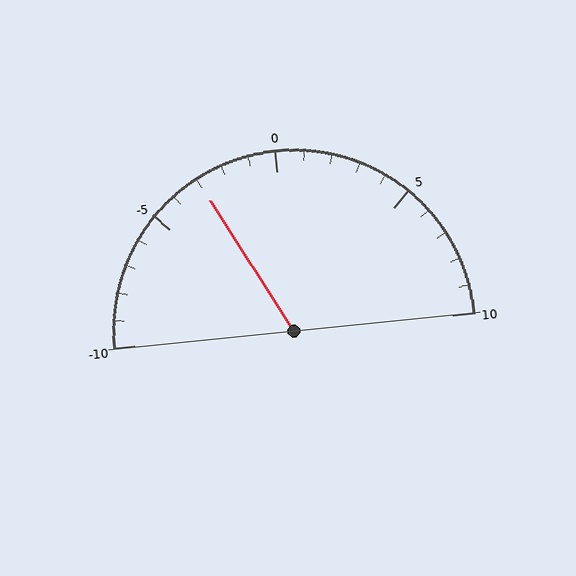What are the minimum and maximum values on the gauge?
The gauge ranges from -10 to 10.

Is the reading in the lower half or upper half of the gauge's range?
The reading is in the lower half of the range (-10 to 10).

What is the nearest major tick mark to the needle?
The nearest major tick mark is -5.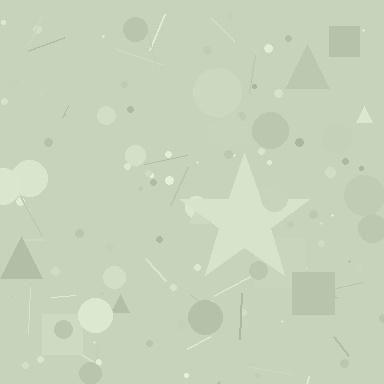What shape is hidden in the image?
A star is hidden in the image.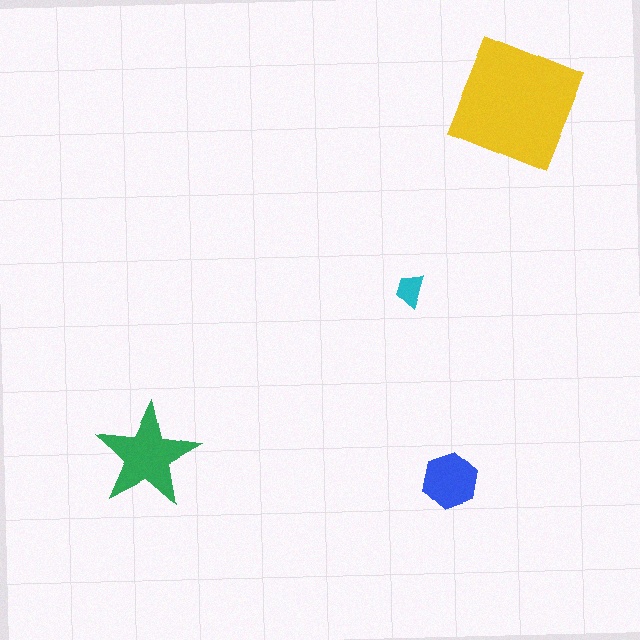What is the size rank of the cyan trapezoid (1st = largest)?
4th.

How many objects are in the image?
There are 4 objects in the image.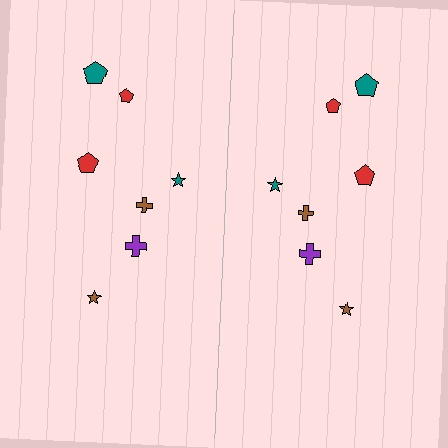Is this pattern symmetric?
Yes, this pattern has bilateral (reflection) symmetry.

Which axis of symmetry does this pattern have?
The pattern has a vertical axis of symmetry running through the center of the image.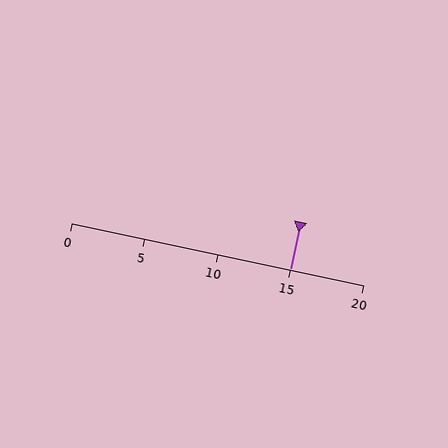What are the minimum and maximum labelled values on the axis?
The axis runs from 0 to 20.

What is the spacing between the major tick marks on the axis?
The major ticks are spaced 5 apart.